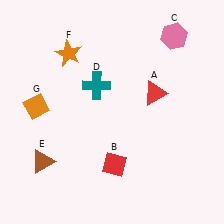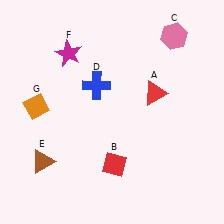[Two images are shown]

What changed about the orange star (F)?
In Image 1, F is orange. In Image 2, it changed to magenta.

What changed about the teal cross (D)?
In Image 1, D is teal. In Image 2, it changed to blue.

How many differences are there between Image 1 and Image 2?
There are 2 differences between the two images.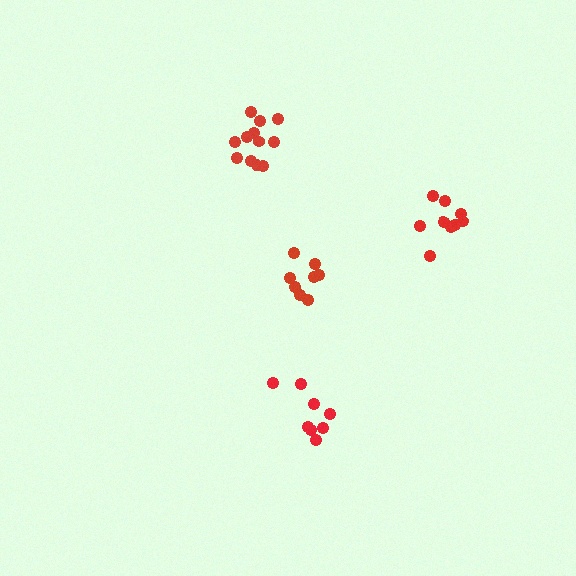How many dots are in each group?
Group 1: 12 dots, Group 2: 9 dots, Group 3: 8 dots, Group 4: 8 dots (37 total).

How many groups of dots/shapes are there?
There are 4 groups.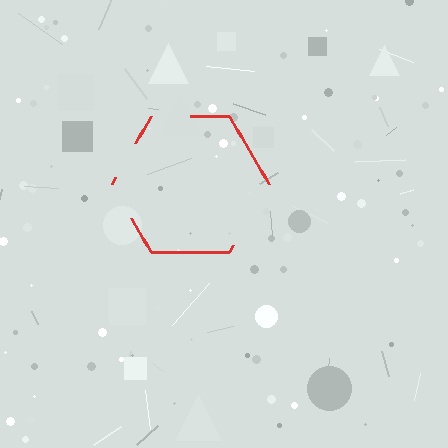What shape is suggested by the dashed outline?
The dashed outline suggests a hexagon.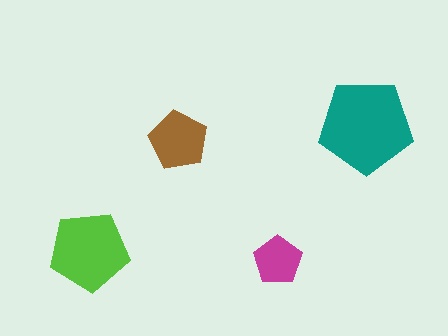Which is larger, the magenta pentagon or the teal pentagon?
The teal one.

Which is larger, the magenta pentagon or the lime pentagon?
The lime one.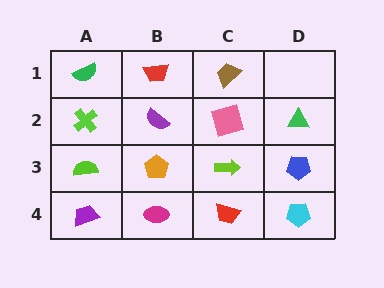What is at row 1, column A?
A green semicircle.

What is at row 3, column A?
A lime semicircle.